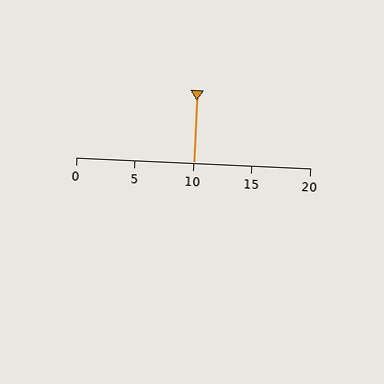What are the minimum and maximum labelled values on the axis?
The axis runs from 0 to 20.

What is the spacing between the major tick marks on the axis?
The major ticks are spaced 5 apart.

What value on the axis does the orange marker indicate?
The marker indicates approximately 10.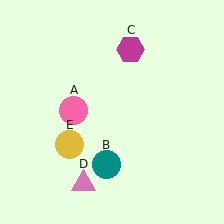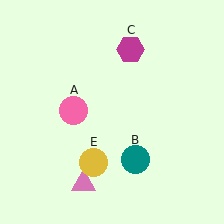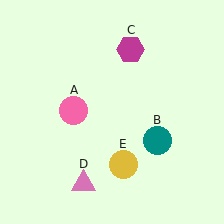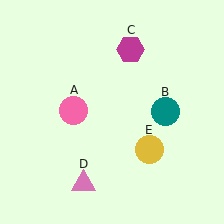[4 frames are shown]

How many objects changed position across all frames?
2 objects changed position: teal circle (object B), yellow circle (object E).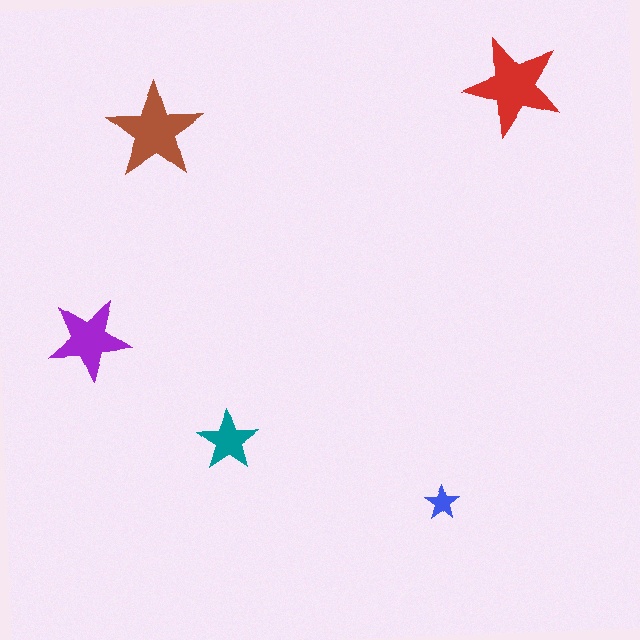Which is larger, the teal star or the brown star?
The brown one.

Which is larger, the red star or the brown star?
The red one.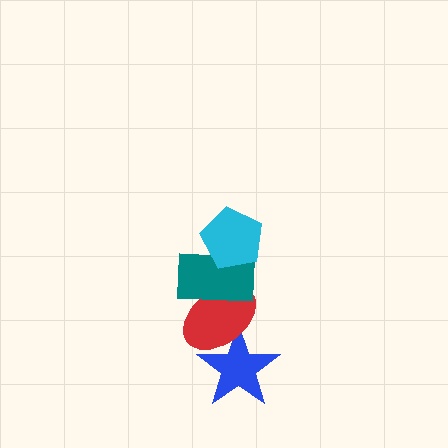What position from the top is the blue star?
The blue star is 4th from the top.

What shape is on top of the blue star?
The red ellipse is on top of the blue star.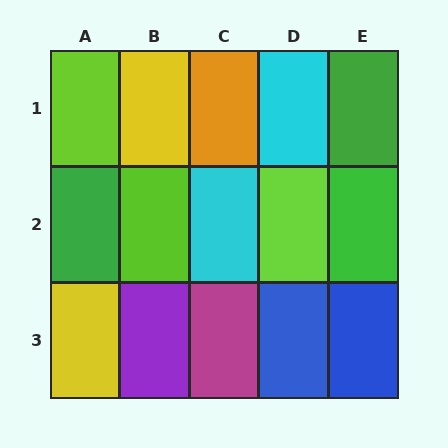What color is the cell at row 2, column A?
Green.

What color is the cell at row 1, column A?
Lime.